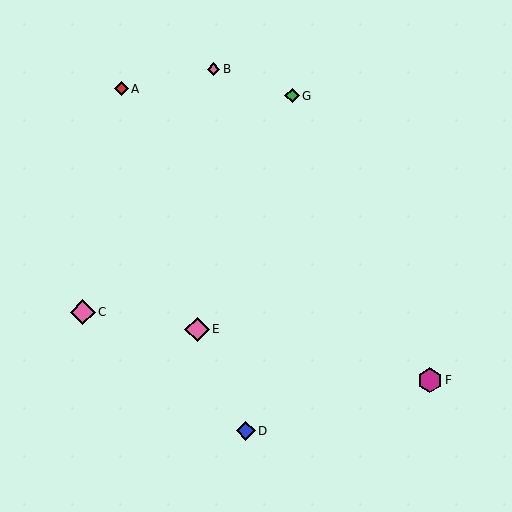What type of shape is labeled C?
Shape C is a pink diamond.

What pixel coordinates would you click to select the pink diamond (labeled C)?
Click at (83, 312) to select the pink diamond C.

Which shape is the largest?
The pink diamond (labeled C) is the largest.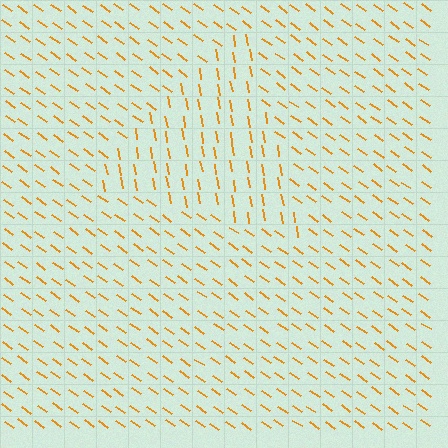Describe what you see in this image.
The image is filled with small orange line segments. A triangle region in the image has lines oriented differently from the surrounding lines, creating a visible texture boundary.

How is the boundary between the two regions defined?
The boundary is defined purely by a change in line orientation (approximately 45 degrees difference). All lines are the same color and thickness.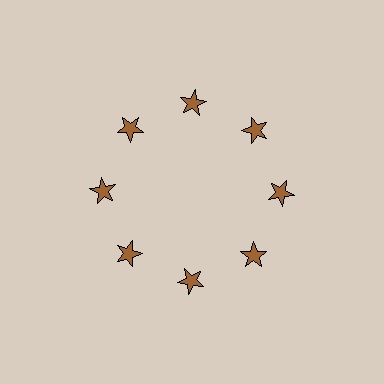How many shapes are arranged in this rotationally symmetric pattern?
There are 8 shapes, arranged in 8 groups of 1.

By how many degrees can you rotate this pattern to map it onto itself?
The pattern maps onto itself every 45 degrees of rotation.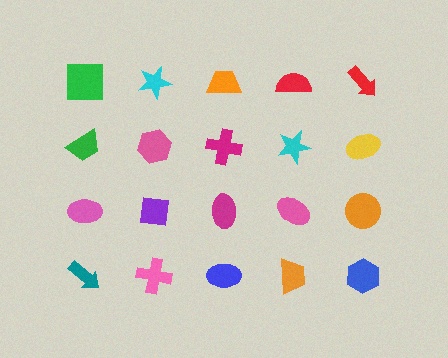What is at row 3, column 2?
A purple square.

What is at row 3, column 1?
A pink ellipse.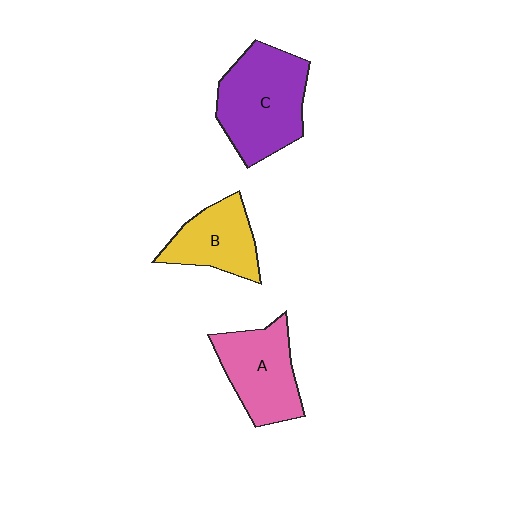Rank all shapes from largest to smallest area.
From largest to smallest: C (purple), A (pink), B (yellow).